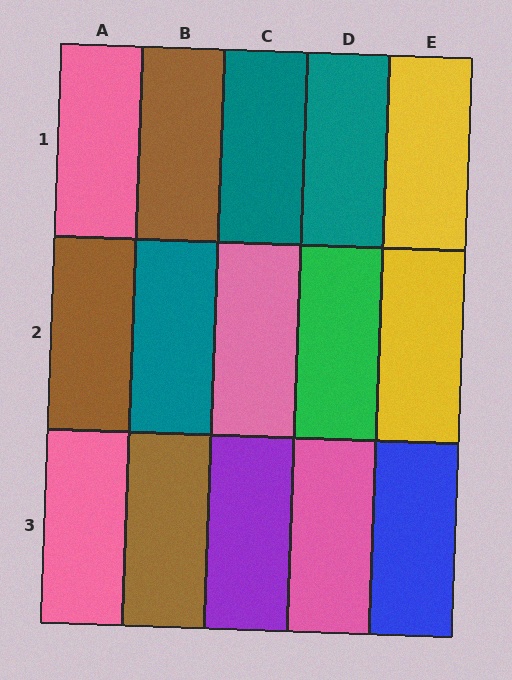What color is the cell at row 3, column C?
Purple.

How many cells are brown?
3 cells are brown.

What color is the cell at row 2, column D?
Green.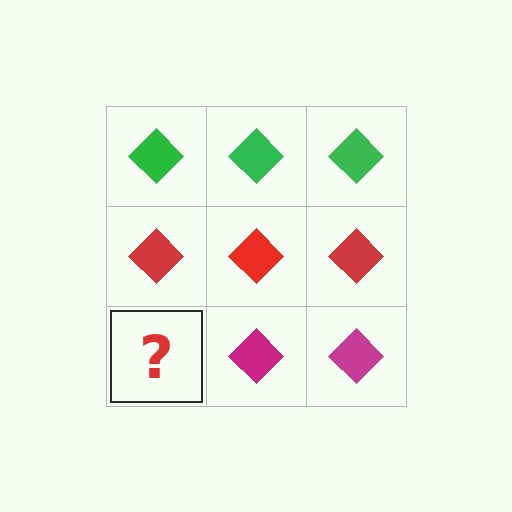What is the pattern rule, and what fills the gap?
The rule is that each row has a consistent color. The gap should be filled with a magenta diamond.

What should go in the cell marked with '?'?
The missing cell should contain a magenta diamond.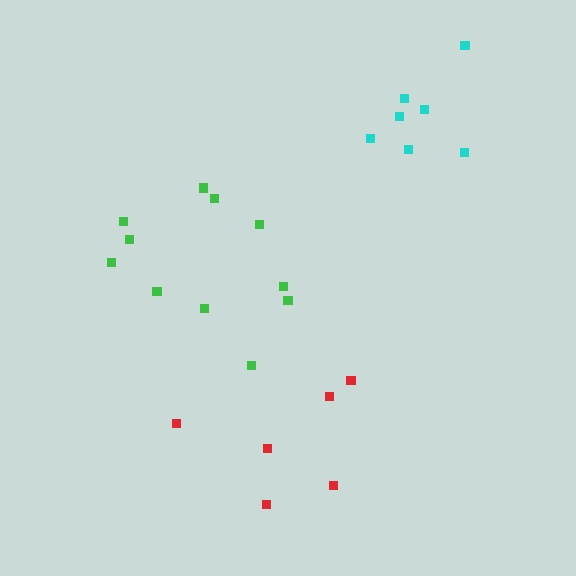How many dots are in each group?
Group 1: 7 dots, Group 2: 11 dots, Group 3: 6 dots (24 total).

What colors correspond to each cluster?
The clusters are colored: cyan, green, red.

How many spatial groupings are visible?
There are 3 spatial groupings.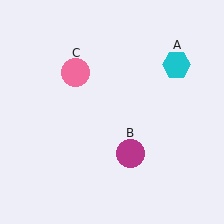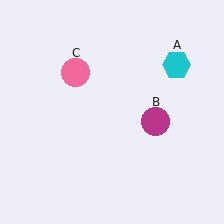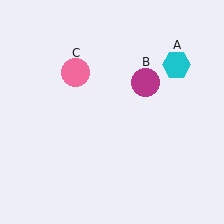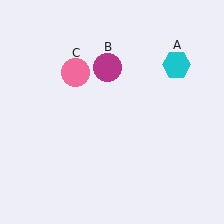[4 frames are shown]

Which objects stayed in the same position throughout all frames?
Cyan hexagon (object A) and pink circle (object C) remained stationary.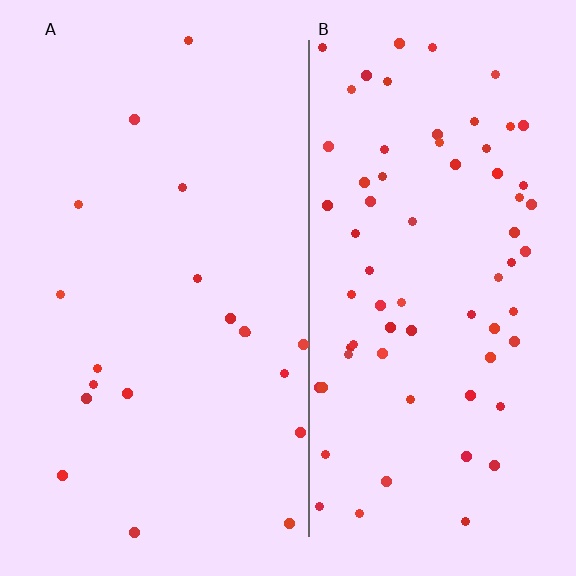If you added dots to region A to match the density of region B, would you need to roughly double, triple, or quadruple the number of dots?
Approximately quadruple.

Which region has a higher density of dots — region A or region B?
B (the right).